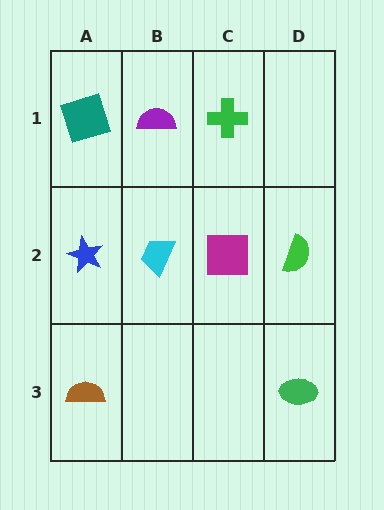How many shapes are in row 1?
3 shapes.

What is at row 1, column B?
A purple semicircle.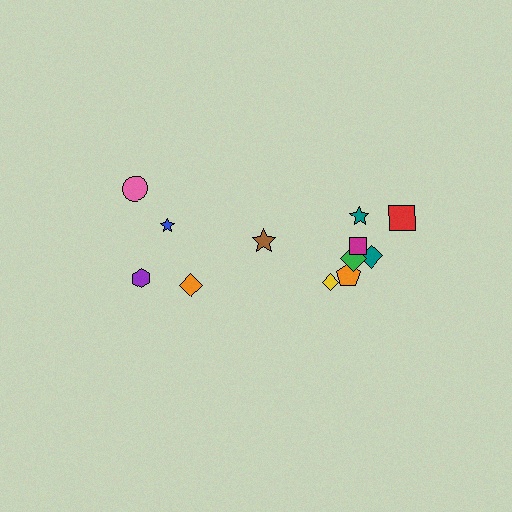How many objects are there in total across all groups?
There are 12 objects.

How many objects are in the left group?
There are 4 objects.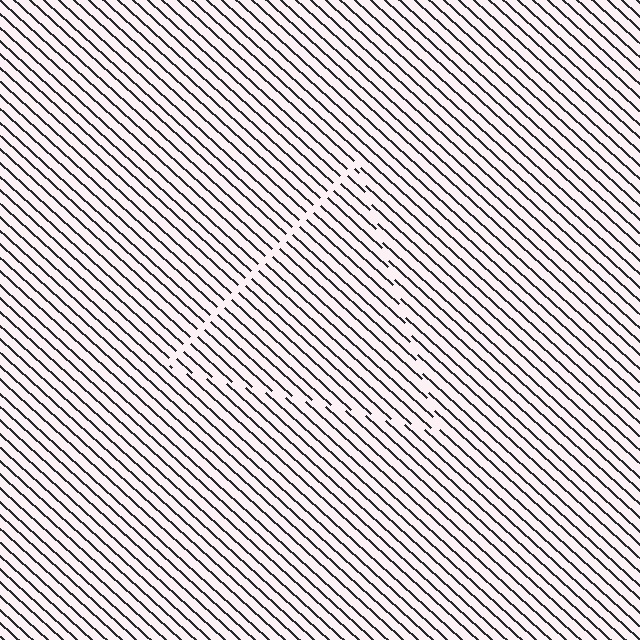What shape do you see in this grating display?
An illusory triangle. The interior of the shape contains the same grating, shifted by half a period — the contour is defined by the phase discontinuity where line-ends from the inner and outer gratings abut.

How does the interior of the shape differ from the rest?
The interior of the shape contains the same grating, shifted by half a period — the contour is defined by the phase discontinuity where line-ends from the inner and outer gratings abut.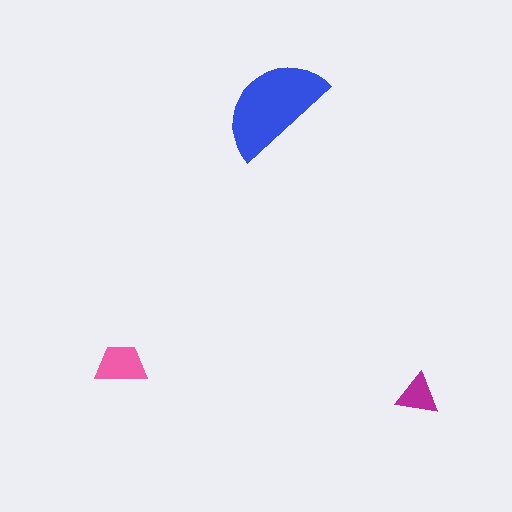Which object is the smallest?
The magenta triangle.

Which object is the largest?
The blue semicircle.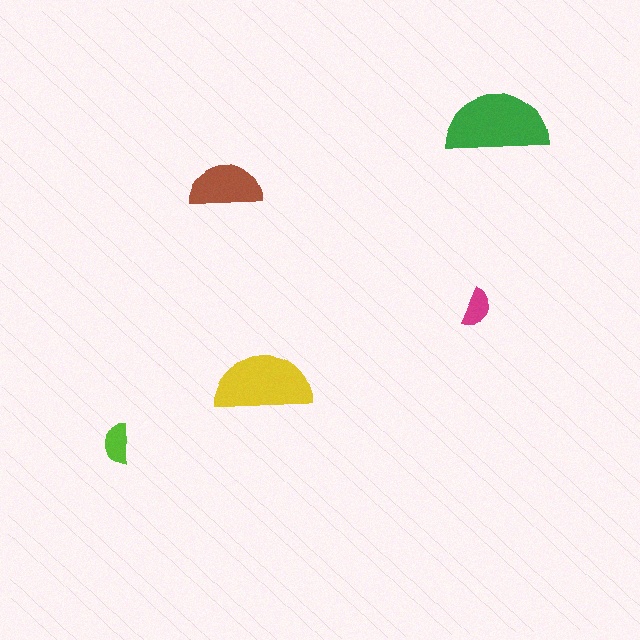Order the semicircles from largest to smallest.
the green one, the yellow one, the brown one, the lime one, the magenta one.